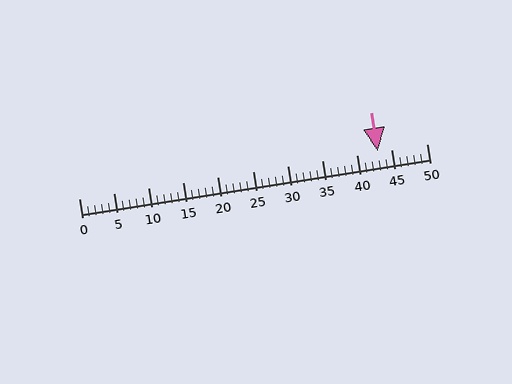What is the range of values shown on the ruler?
The ruler shows values from 0 to 50.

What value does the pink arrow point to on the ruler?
The pink arrow points to approximately 43.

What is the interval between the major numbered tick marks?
The major tick marks are spaced 5 units apart.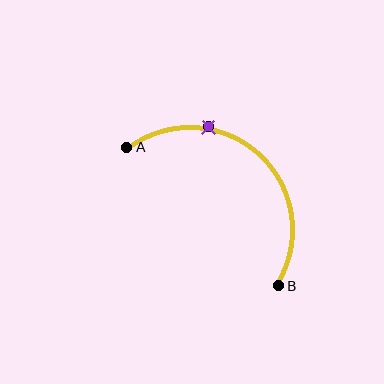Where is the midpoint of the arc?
The arc midpoint is the point on the curve farthest from the straight line joining A and B. It sits above and to the right of that line.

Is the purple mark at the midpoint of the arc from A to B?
No. The purple mark lies on the arc but is closer to endpoint A. The arc midpoint would be at the point on the curve equidistant along the arc from both A and B.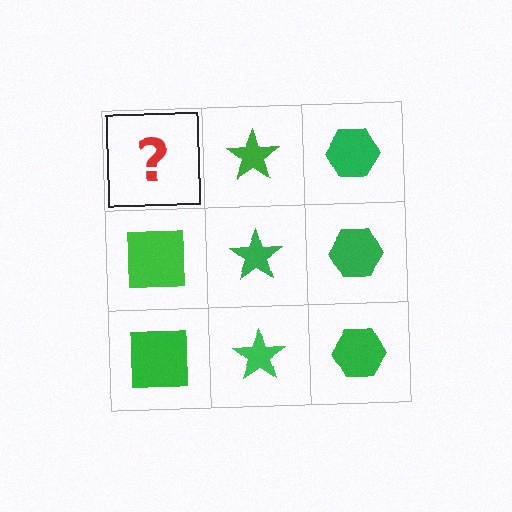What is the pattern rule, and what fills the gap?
The rule is that each column has a consistent shape. The gap should be filled with a green square.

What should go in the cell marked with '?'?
The missing cell should contain a green square.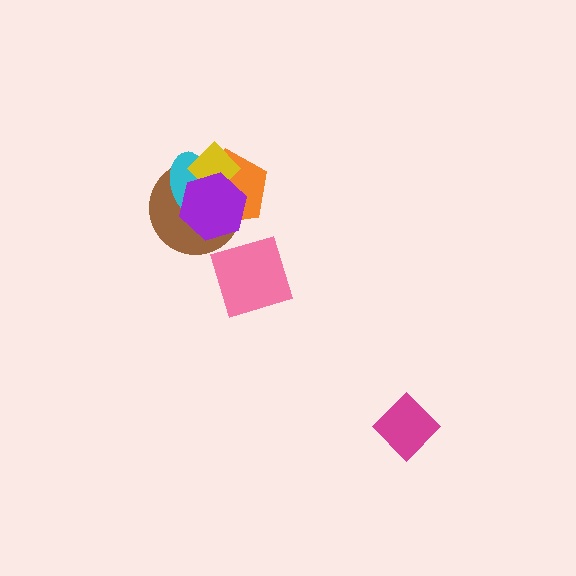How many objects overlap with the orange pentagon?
4 objects overlap with the orange pentagon.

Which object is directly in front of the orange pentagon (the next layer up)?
The cyan ellipse is directly in front of the orange pentagon.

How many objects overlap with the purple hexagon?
4 objects overlap with the purple hexagon.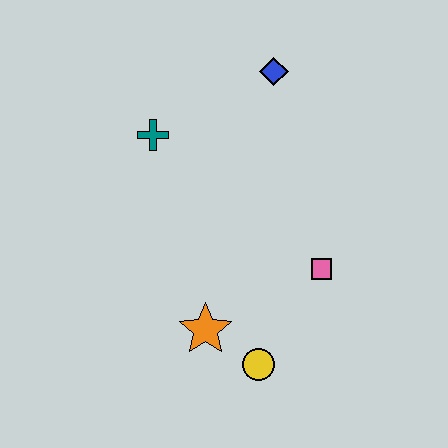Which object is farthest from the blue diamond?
The yellow circle is farthest from the blue diamond.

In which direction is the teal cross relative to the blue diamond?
The teal cross is to the left of the blue diamond.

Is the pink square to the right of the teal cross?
Yes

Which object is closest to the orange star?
The yellow circle is closest to the orange star.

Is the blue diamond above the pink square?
Yes